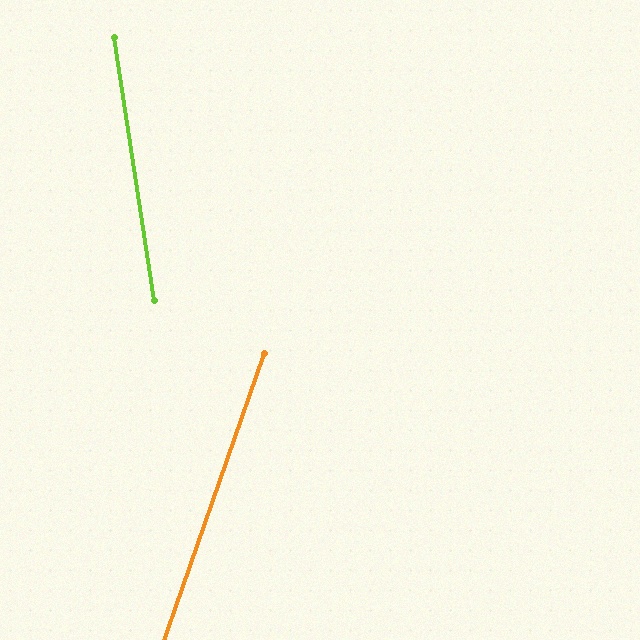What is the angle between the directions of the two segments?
Approximately 28 degrees.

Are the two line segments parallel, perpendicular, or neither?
Neither parallel nor perpendicular — they differ by about 28°.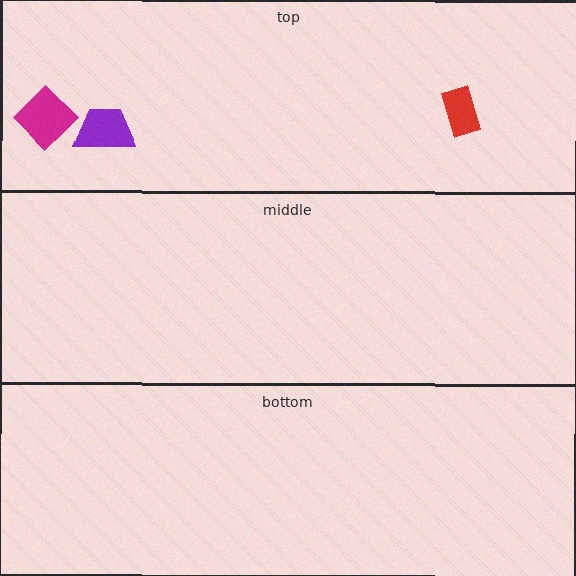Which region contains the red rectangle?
The top region.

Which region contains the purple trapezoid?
The top region.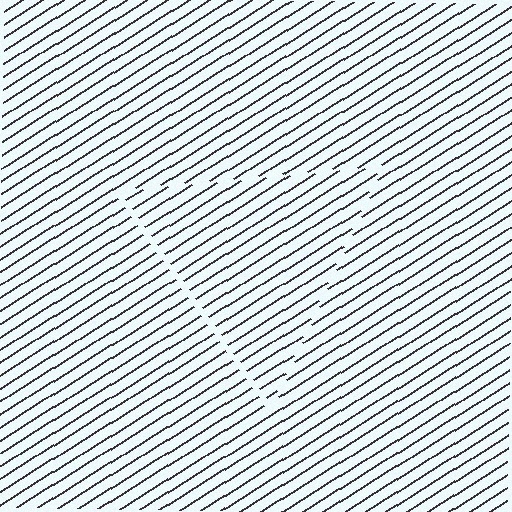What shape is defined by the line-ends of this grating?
An illusory triangle. The interior of the shape contains the same grating, shifted by half a period — the contour is defined by the phase discontinuity where line-ends from the inner and outer gratings abut.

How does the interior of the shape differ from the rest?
The interior of the shape contains the same grating, shifted by half a period — the contour is defined by the phase discontinuity where line-ends from the inner and outer gratings abut.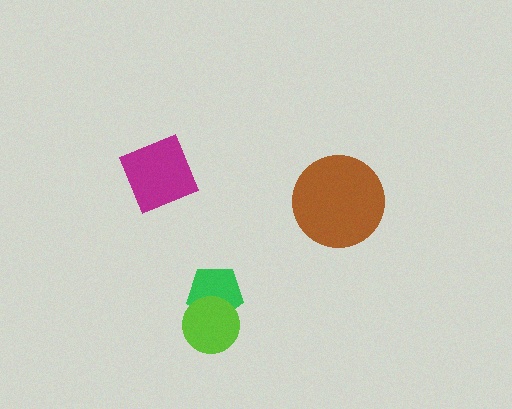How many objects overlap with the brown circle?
0 objects overlap with the brown circle.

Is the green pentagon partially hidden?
Yes, it is partially covered by another shape.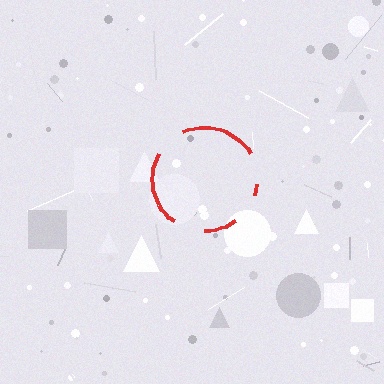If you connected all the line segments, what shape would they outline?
They would outline a circle.